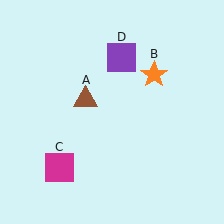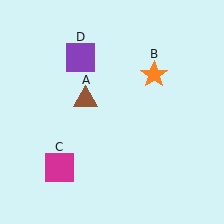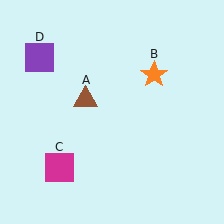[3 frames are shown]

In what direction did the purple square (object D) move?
The purple square (object D) moved left.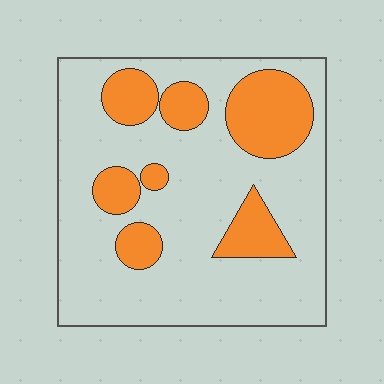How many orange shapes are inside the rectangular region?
7.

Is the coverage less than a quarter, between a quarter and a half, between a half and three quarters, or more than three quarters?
Between a quarter and a half.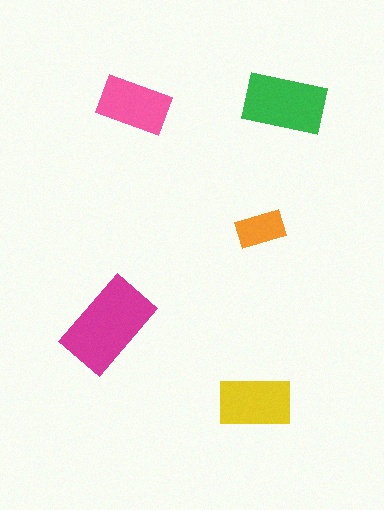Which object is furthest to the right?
The green rectangle is rightmost.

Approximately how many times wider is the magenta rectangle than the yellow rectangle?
About 1.5 times wider.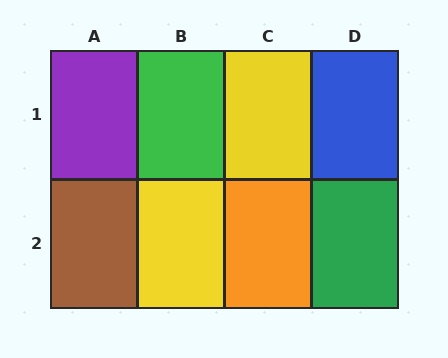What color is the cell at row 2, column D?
Green.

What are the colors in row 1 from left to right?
Purple, green, yellow, blue.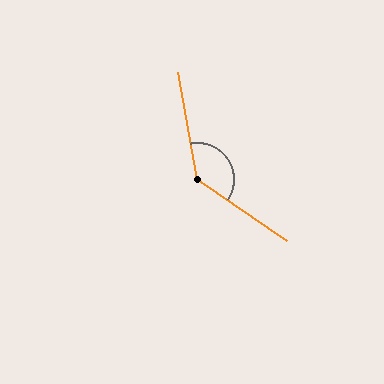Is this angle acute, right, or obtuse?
It is obtuse.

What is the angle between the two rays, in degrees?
Approximately 135 degrees.